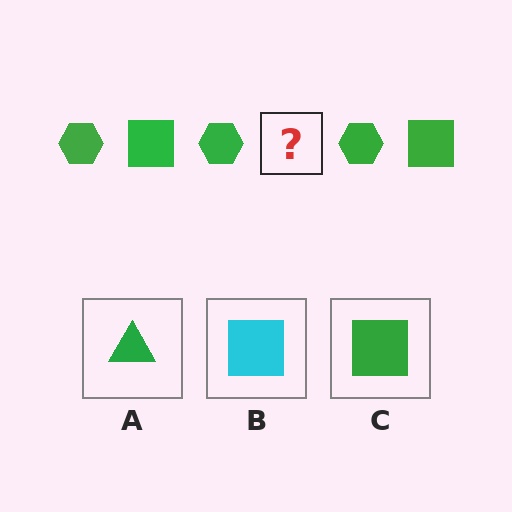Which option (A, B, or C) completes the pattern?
C.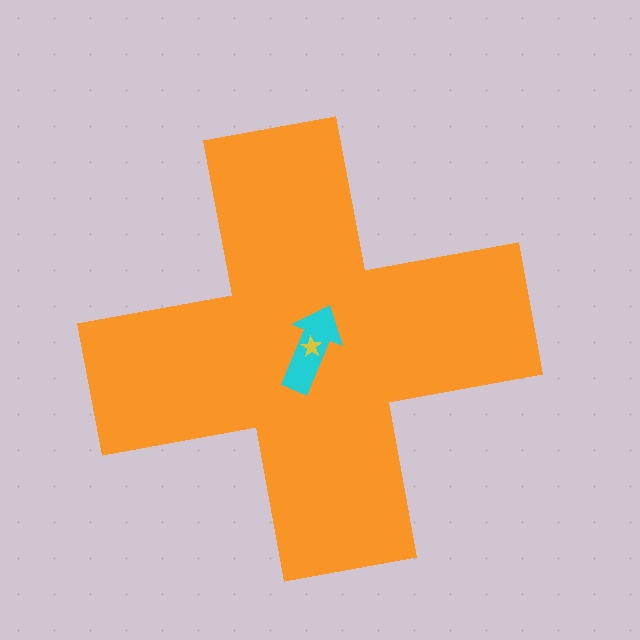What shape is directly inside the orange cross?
The cyan arrow.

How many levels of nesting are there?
3.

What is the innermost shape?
The yellow star.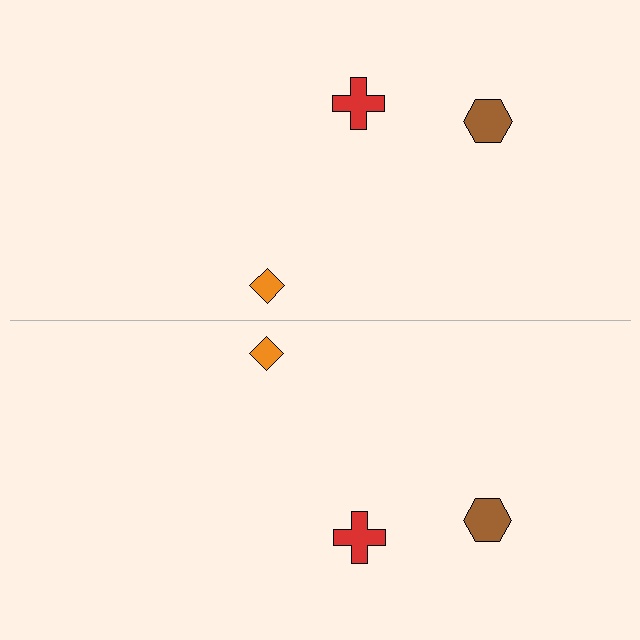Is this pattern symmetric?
Yes, this pattern has bilateral (reflection) symmetry.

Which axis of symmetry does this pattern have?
The pattern has a horizontal axis of symmetry running through the center of the image.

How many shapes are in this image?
There are 6 shapes in this image.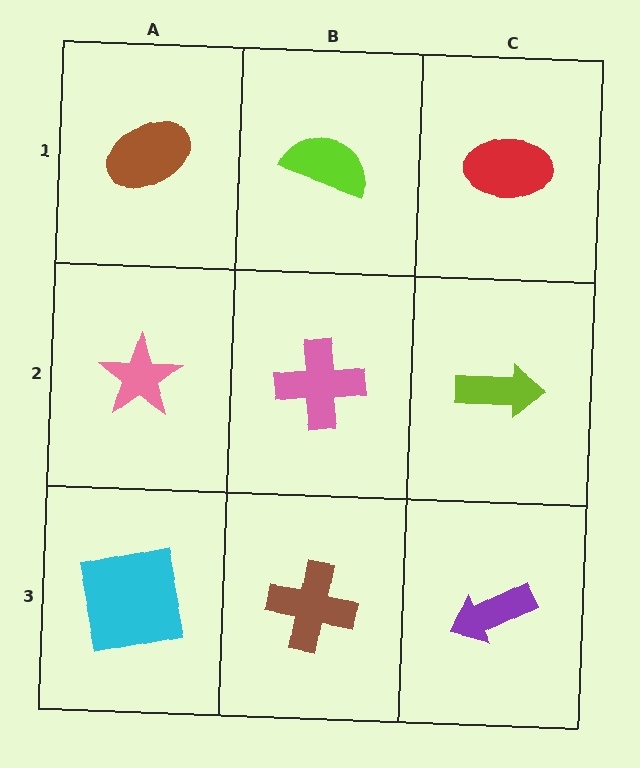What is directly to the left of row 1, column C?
A lime semicircle.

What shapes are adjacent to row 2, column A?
A brown ellipse (row 1, column A), a cyan square (row 3, column A), a pink cross (row 2, column B).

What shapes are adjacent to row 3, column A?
A pink star (row 2, column A), a brown cross (row 3, column B).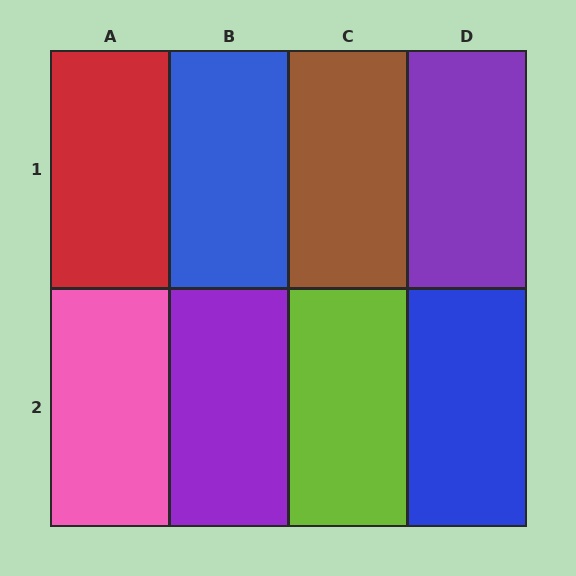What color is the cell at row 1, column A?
Red.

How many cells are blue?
2 cells are blue.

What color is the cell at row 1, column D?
Purple.